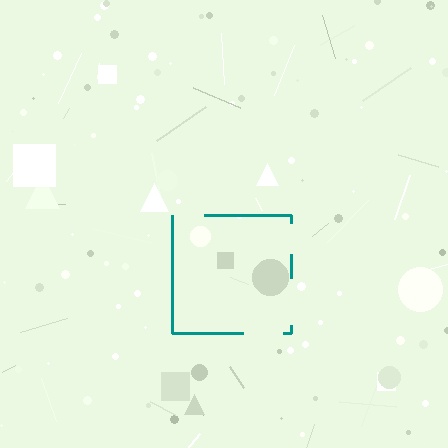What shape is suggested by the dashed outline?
The dashed outline suggests a square.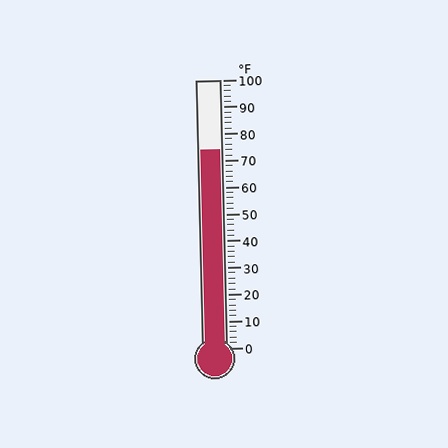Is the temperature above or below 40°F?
The temperature is above 40°F.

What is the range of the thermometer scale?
The thermometer scale ranges from 0°F to 100°F.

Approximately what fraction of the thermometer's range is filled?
The thermometer is filled to approximately 75% of its range.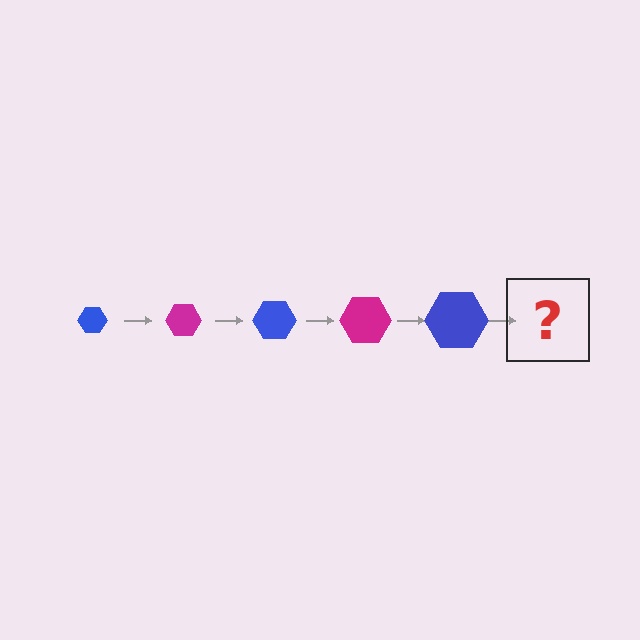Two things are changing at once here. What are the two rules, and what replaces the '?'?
The two rules are that the hexagon grows larger each step and the color cycles through blue and magenta. The '?' should be a magenta hexagon, larger than the previous one.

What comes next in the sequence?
The next element should be a magenta hexagon, larger than the previous one.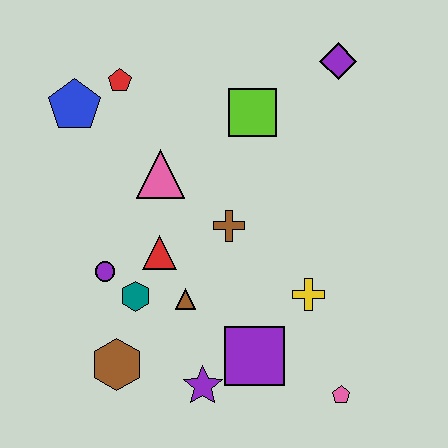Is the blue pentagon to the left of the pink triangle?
Yes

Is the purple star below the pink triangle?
Yes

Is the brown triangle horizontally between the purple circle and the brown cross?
Yes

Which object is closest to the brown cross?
The red triangle is closest to the brown cross.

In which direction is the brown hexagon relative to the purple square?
The brown hexagon is to the left of the purple square.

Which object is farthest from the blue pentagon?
The pink pentagon is farthest from the blue pentagon.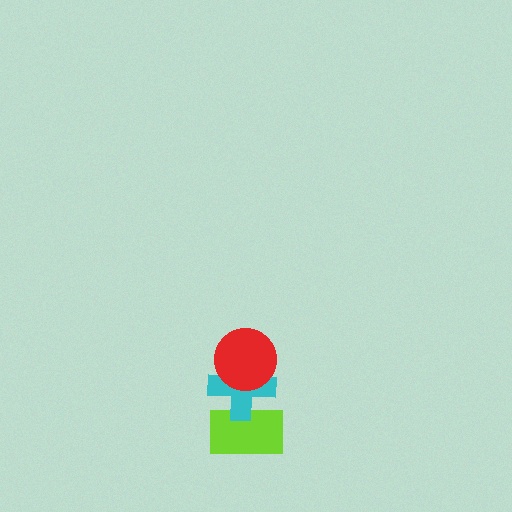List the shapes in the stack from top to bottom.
From top to bottom: the red circle, the cyan cross, the lime rectangle.